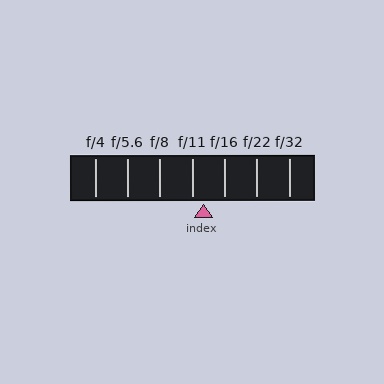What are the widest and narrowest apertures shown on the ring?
The widest aperture shown is f/4 and the narrowest is f/32.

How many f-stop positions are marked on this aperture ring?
There are 7 f-stop positions marked.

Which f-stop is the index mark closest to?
The index mark is closest to f/11.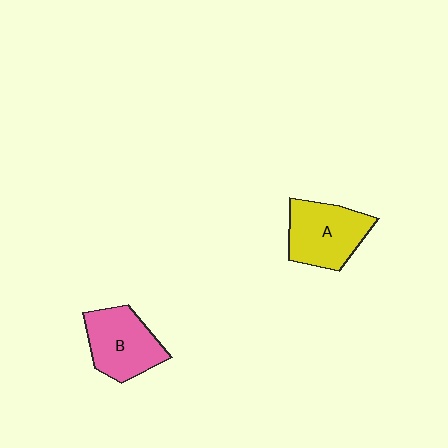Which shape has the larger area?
Shape A (yellow).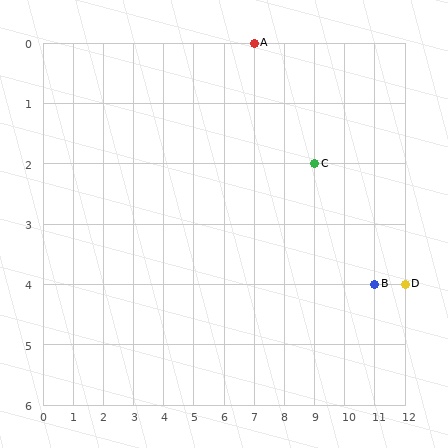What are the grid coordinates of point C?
Point C is at grid coordinates (9, 2).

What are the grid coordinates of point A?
Point A is at grid coordinates (7, 0).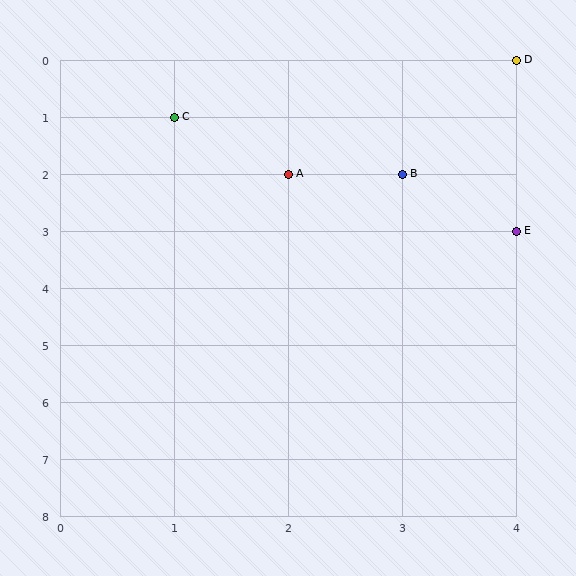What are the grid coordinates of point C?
Point C is at grid coordinates (1, 1).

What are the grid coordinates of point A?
Point A is at grid coordinates (2, 2).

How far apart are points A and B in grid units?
Points A and B are 1 column apart.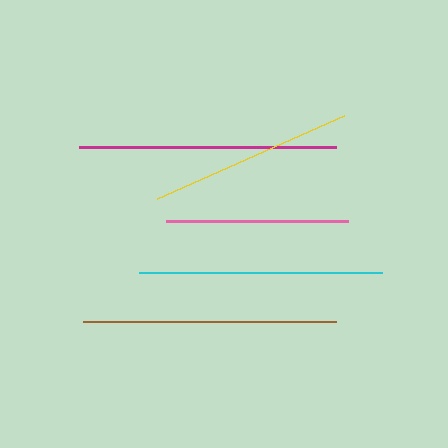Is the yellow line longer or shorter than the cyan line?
The cyan line is longer than the yellow line.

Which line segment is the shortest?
The pink line is the shortest at approximately 183 pixels.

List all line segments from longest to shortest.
From longest to shortest: magenta, brown, cyan, yellow, pink.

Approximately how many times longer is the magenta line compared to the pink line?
The magenta line is approximately 1.4 times the length of the pink line.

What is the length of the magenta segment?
The magenta segment is approximately 257 pixels long.